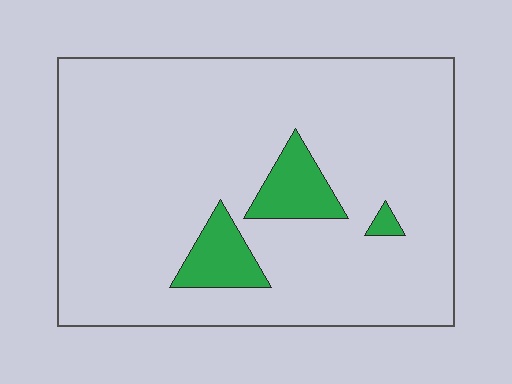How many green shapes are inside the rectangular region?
3.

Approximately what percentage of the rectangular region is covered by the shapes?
Approximately 10%.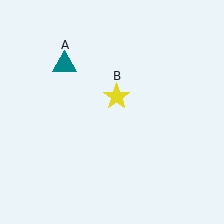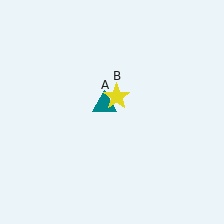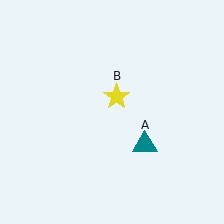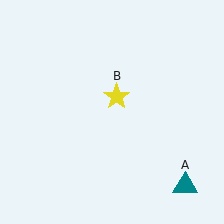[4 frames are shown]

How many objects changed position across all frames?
1 object changed position: teal triangle (object A).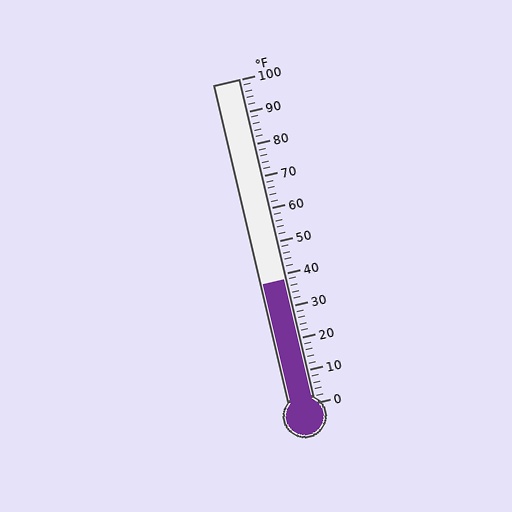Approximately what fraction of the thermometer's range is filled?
The thermometer is filled to approximately 40% of its range.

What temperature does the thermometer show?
The thermometer shows approximately 38°F.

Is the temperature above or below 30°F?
The temperature is above 30°F.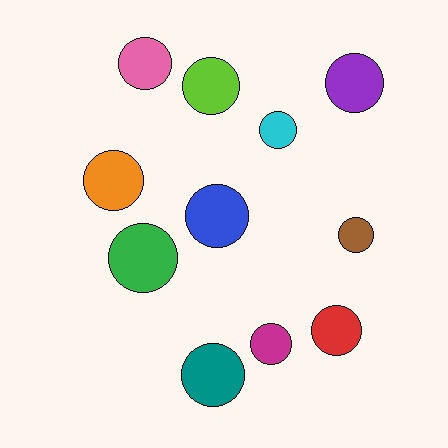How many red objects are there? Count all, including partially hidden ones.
There is 1 red object.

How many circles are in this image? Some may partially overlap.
There are 11 circles.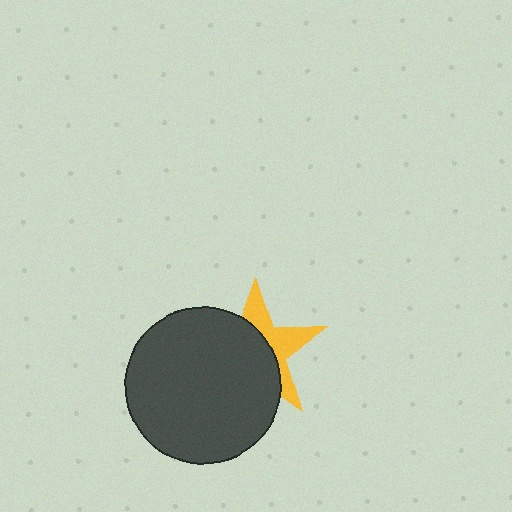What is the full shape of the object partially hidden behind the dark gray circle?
The partially hidden object is a yellow star.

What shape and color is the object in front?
The object in front is a dark gray circle.